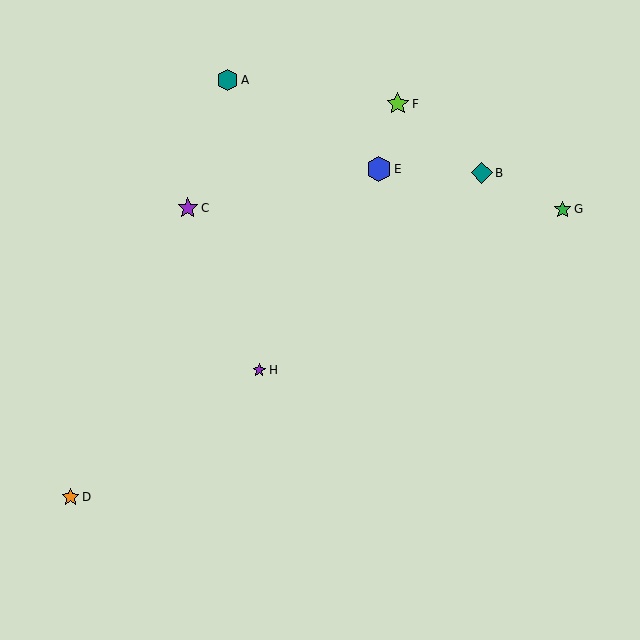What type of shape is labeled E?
Shape E is a blue hexagon.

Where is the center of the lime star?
The center of the lime star is at (398, 104).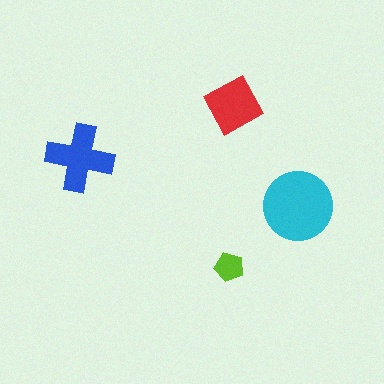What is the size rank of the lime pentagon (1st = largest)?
4th.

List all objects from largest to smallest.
The cyan circle, the blue cross, the red diamond, the lime pentagon.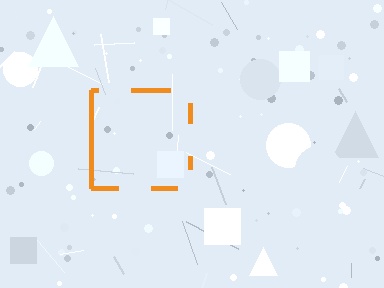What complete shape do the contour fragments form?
The contour fragments form a square.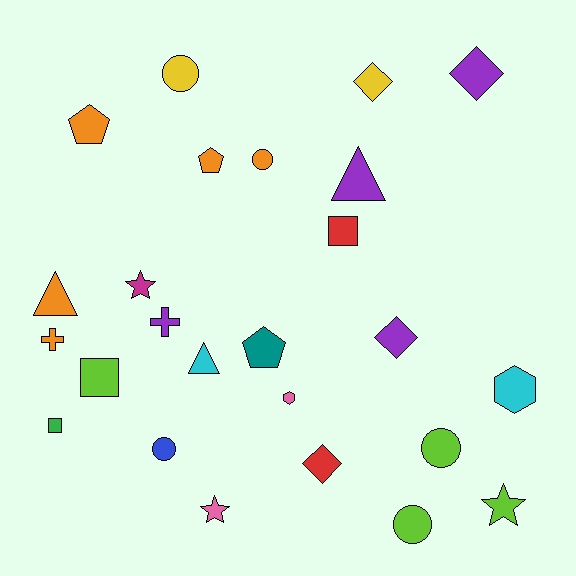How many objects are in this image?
There are 25 objects.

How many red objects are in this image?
There are 2 red objects.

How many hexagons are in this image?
There are 2 hexagons.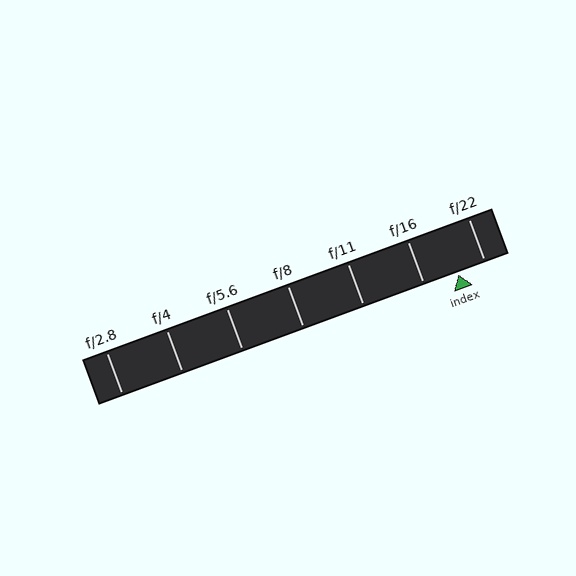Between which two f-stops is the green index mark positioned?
The index mark is between f/16 and f/22.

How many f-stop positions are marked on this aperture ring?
There are 7 f-stop positions marked.